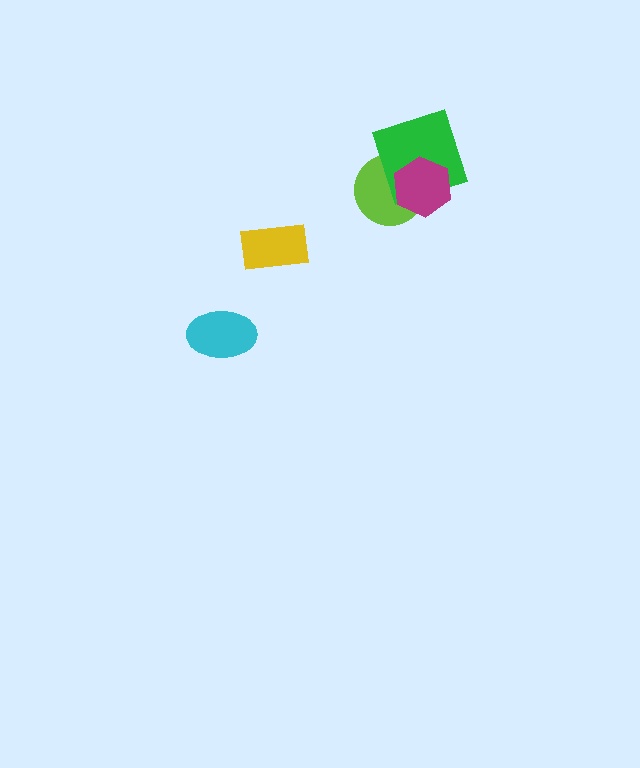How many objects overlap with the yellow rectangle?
0 objects overlap with the yellow rectangle.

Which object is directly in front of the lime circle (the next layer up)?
The green square is directly in front of the lime circle.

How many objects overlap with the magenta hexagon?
2 objects overlap with the magenta hexagon.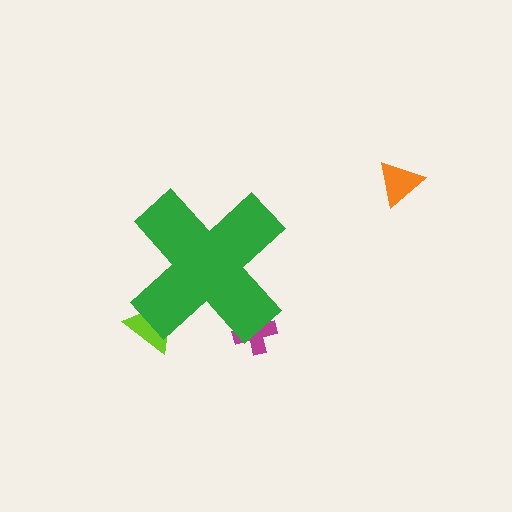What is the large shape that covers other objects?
A green cross.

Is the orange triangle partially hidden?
No, the orange triangle is fully visible.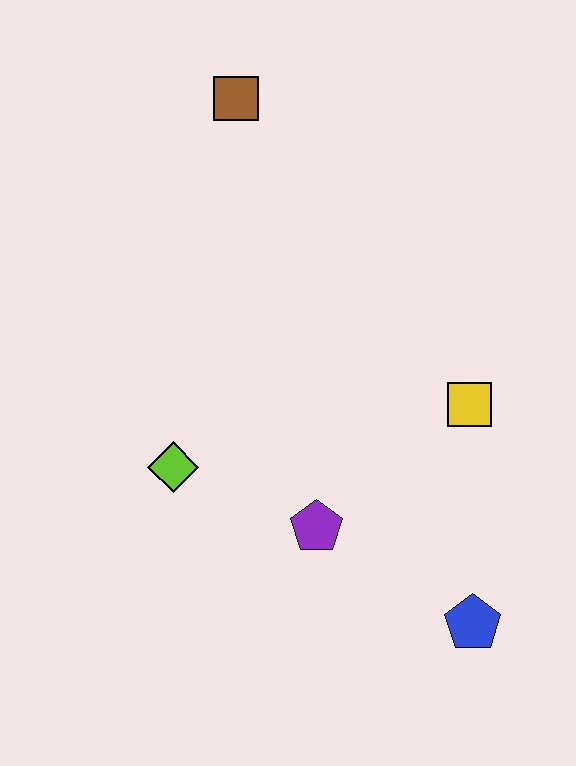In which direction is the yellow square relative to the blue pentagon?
The yellow square is above the blue pentagon.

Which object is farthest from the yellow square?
The brown square is farthest from the yellow square.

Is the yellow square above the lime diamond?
Yes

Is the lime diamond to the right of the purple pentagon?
No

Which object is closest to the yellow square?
The purple pentagon is closest to the yellow square.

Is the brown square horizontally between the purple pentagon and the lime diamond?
Yes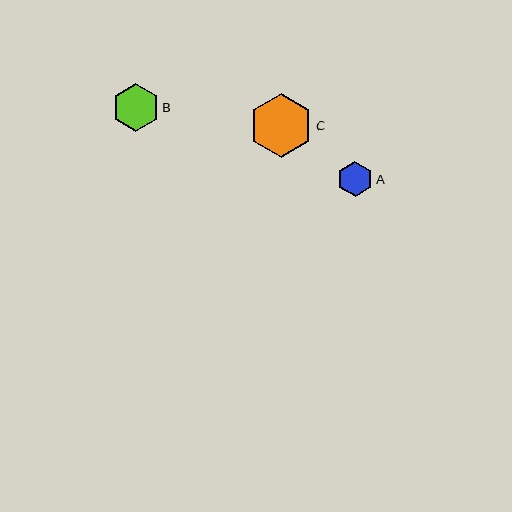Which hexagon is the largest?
Hexagon C is the largest with a size of approximately 64 pixels.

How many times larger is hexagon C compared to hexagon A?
Hexagon C is approximately 1.8 times the size of hexagon A.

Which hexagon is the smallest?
Hexagon A is the smallest with a size of approximately 35 pixels.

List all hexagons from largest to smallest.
From largest to smallest: C, B, A.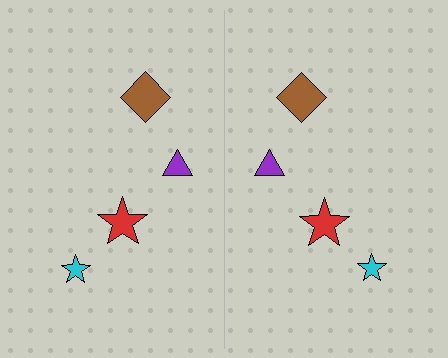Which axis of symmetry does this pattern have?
The pattern has a vertical axis of symmetry running through the center of the image.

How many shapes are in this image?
There are 8 shapes in this image.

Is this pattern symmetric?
Yes, this pattern has bilateral (reflection) symmetry.